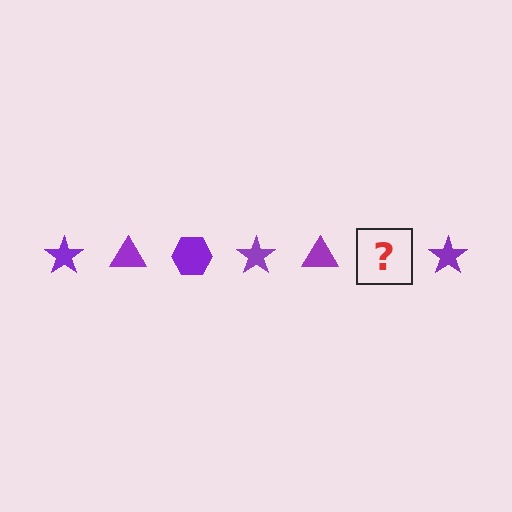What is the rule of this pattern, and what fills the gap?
The rule is that the pattern cycles through star, triangle, hexagon shapes in purple. The gap should be filled with a purple hexagon.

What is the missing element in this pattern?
The missing element is a purple hexagon.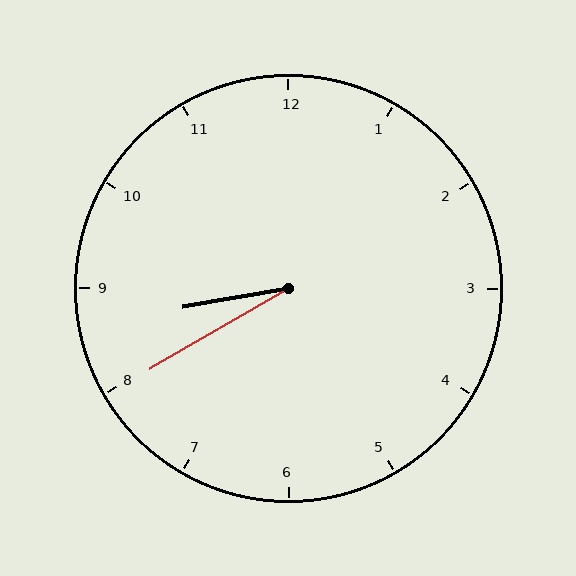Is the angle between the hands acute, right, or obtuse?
It is acute.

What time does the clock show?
8:40.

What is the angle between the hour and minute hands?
Approximately 20 degrees.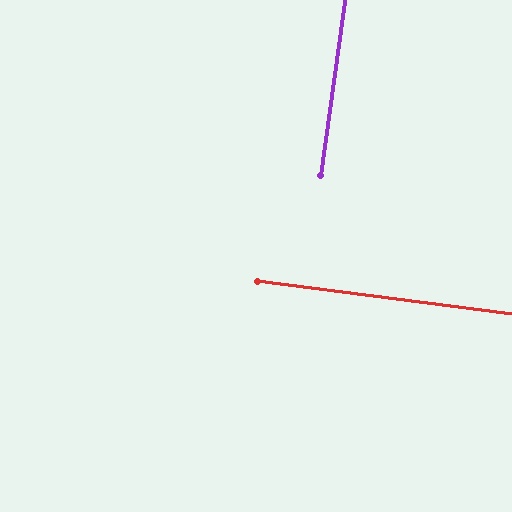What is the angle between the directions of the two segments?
Approximately 90 degrees.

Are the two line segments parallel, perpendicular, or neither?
Perpendicular — they meet at approximately 90°.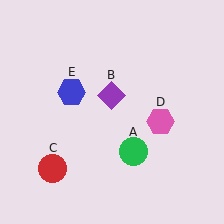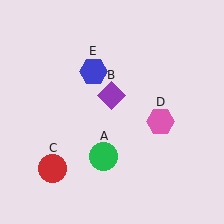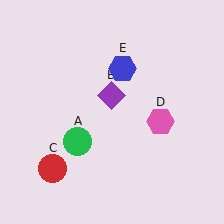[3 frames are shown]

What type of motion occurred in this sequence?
The green circle (object A), blue hexagon (object E) rotated clockwise around the center of the scene.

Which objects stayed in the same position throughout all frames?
Purple diamond (object B) and red circle (object C) and pink hexagon (object D) remained stationary.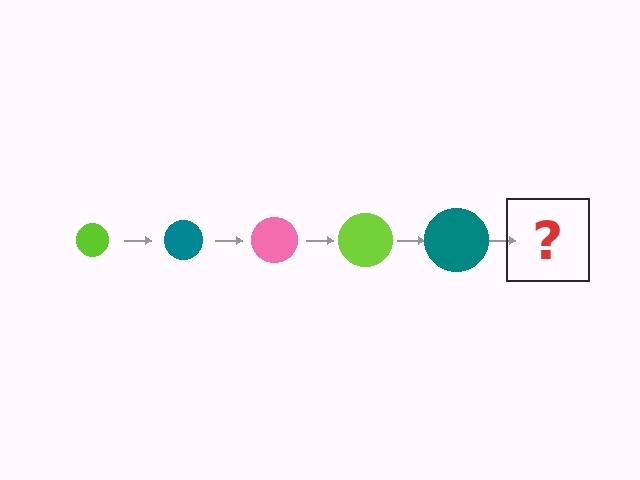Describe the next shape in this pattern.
It should be a pink circle, larger than the previous one.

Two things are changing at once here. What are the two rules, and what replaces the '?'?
The two rules are that the circle grows larger each step and the color cycles through lime, teal, and pink. The '?' should be a pink circle, larger than the previous one.